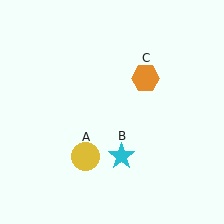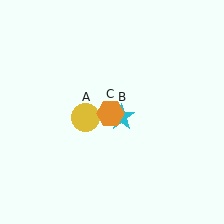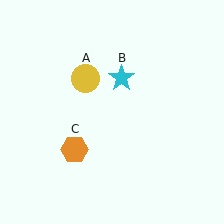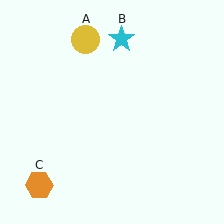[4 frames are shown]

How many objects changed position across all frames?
3 objects changed position: yellow circle (object A), cyan star (object B), orange hexagon (object C).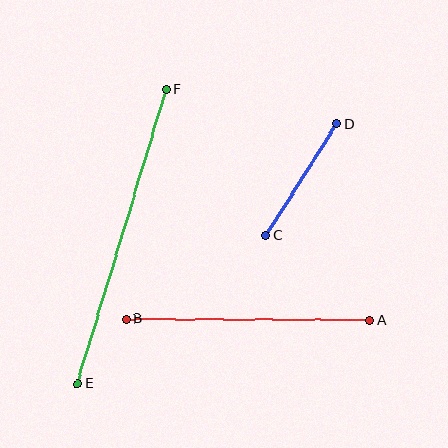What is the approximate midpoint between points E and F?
The midpoint is at approximately (122, 237) pixels.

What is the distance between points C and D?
The distance is approximately 133 pixels.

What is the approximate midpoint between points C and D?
The midpoint is at approximately (301, 179) pixels.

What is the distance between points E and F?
The distance is approximately 307 pixels.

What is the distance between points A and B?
The distance is approximately 244 pixels.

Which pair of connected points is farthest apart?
Points E and F are farthest apart.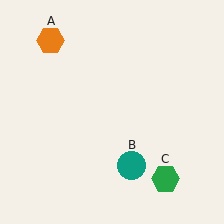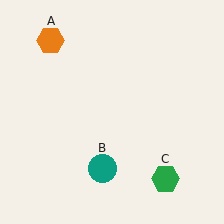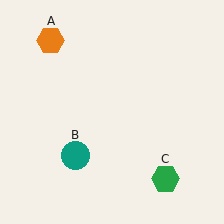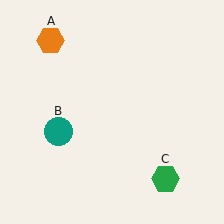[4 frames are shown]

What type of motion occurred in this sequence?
The teal circle (object B) rotated clockwise around the center of the scene.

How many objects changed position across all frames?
1 object changed position: teal circle (object B).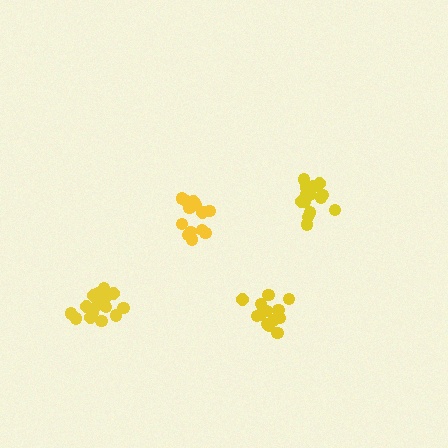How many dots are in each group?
Group 1: 14 dots, Group 2: 13 dots, Group 3: 16 dots, Group 4: 14 dots (57 total).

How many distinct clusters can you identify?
There are 4 distinct clusters.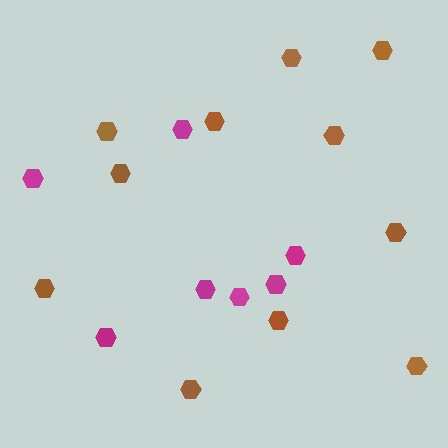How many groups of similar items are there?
There are 2 groups: one group of brown hexagons (11) and one group of magenta hexagons (7).